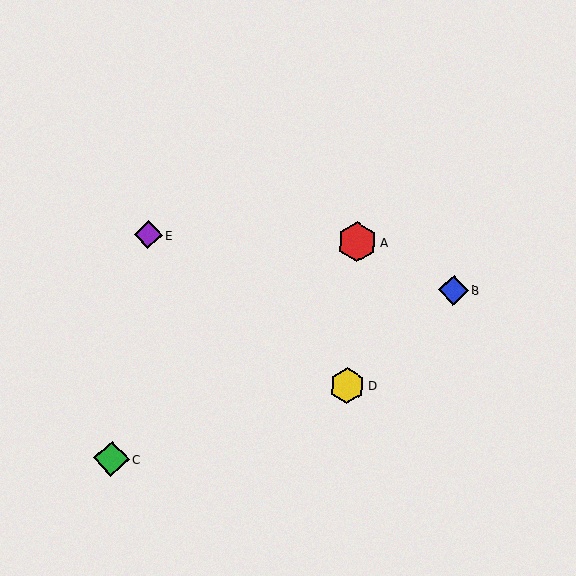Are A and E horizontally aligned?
Yes, both are at y≈242.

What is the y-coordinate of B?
Object B is at y≈290.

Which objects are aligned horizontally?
Objects A, E are aligned horizontally.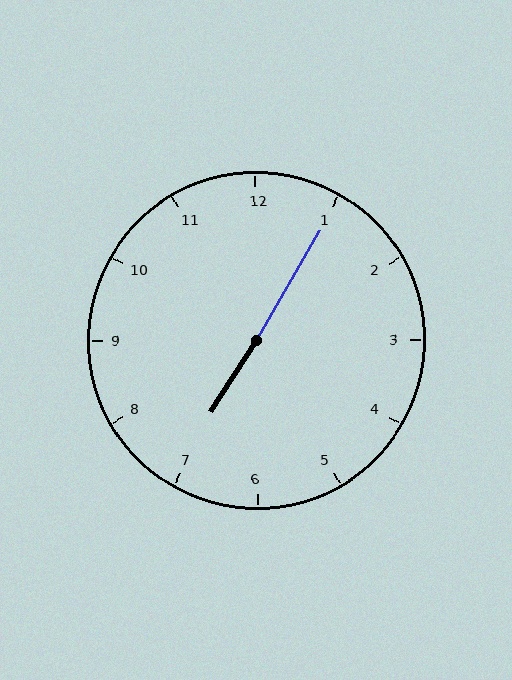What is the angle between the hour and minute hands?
Approximately 178 degrees.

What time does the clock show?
7:05.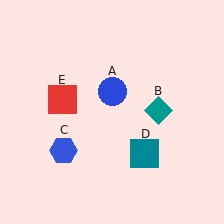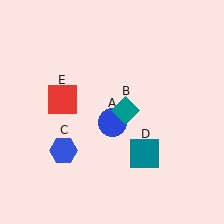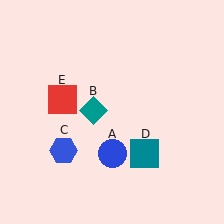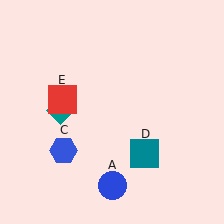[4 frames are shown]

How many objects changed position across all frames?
2 objects changed position: blue circle (object A), teal diamond (object B).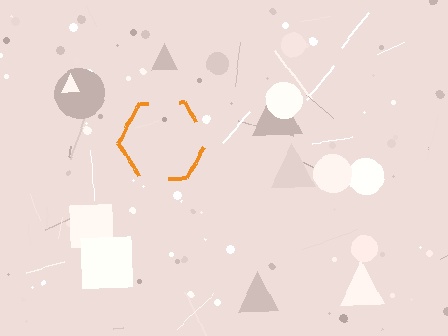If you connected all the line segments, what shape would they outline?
They would outline a hexagon.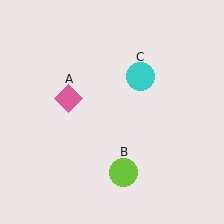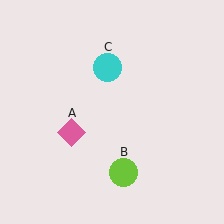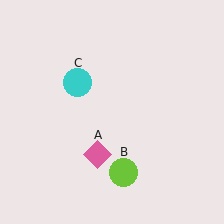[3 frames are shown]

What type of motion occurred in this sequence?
The pink diamond (object A), cyan circle (object C) rotated counterclockwise around the center of the scene.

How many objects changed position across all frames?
2 objects changed position: pink diamond (object A), cyan circle (object C).